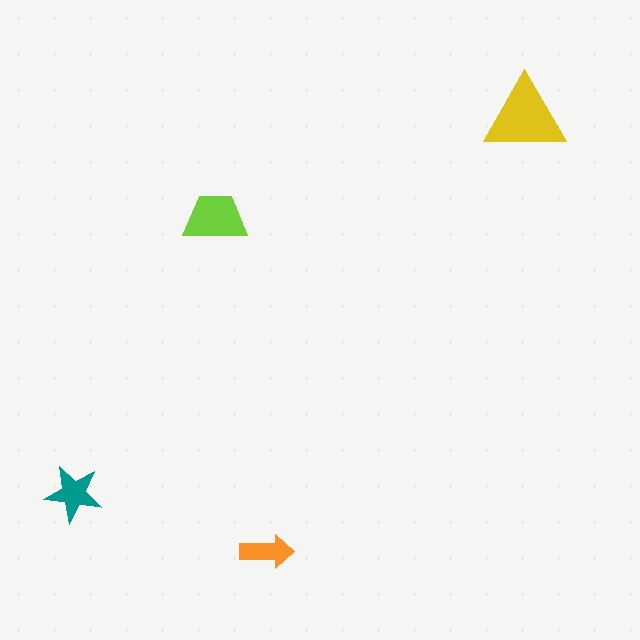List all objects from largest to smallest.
The yellow triangle, the lime trapezoid, the teal star, the orange arrow.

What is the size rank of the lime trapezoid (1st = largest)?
2nd.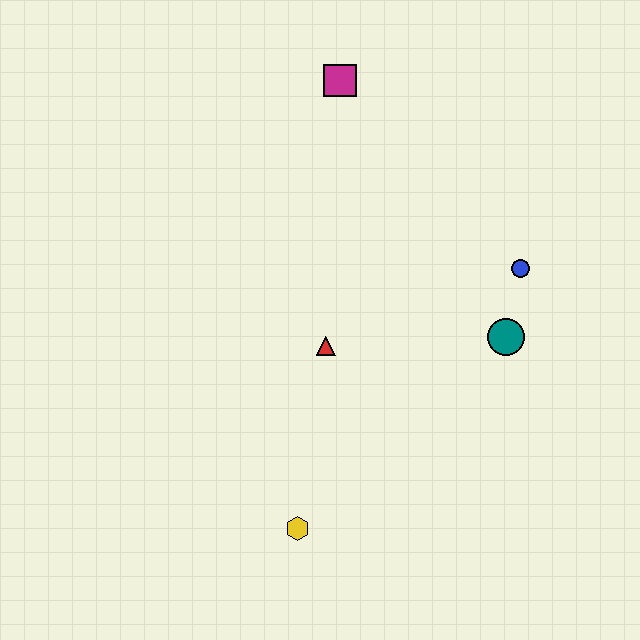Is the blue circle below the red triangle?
No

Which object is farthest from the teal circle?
The magenta square is farthest from the teal circle.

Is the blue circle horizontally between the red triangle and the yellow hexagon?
No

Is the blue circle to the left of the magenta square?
No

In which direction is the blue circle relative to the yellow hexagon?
The blue circle is above the yellow hexagon.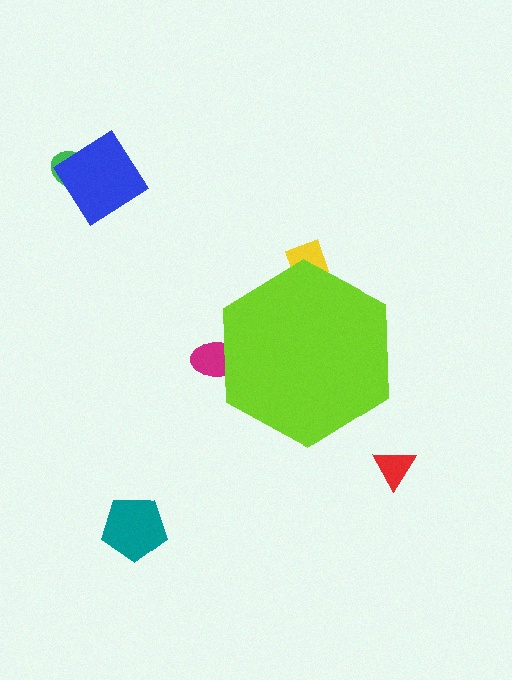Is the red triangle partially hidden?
No, the red triangle is fully visible.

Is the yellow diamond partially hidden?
Yes, the yellow diamond is partially hidden behind the lime hexagon.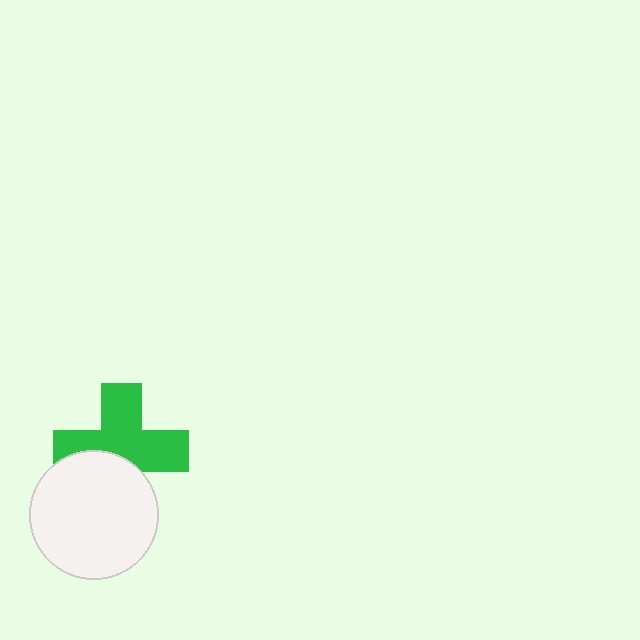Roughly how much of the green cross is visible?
About half of it is visible (roughly 65%).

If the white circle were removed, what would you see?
You would see the complete green cross.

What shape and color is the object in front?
The object in front is a white circle.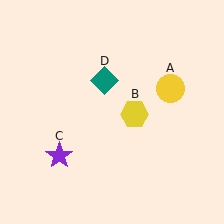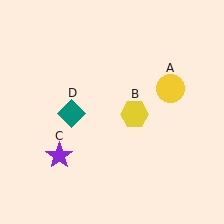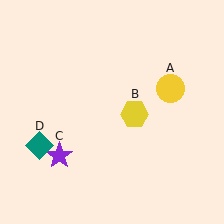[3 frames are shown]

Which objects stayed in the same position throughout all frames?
Yellow circle (object A) and yellow hexagon (object B) and purple star (object C) remained stationary.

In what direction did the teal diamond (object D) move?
The teal diamond (object D) moved down and to the left.